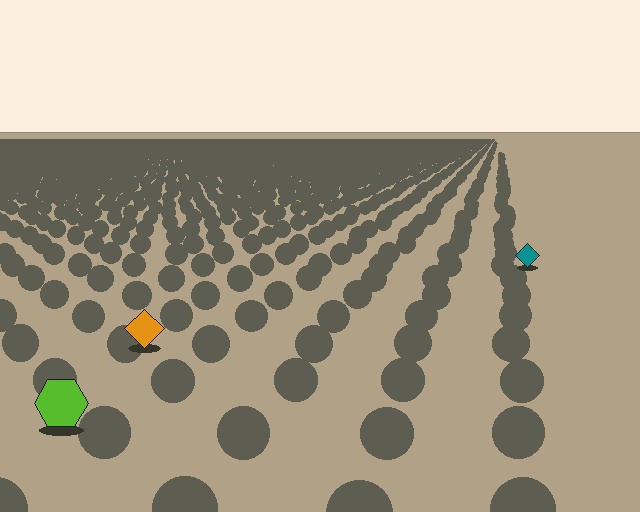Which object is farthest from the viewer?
The teal diamond is farthest from the viewer. It appears smaller and the ground texture around it is denser.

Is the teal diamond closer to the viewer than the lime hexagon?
No. The lime hexagon is closer — you can tell from the texture gradient: the ground texture is coarser near it.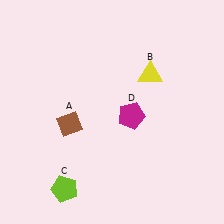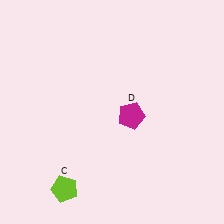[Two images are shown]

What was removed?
The yellow triangle (B), the brown diamond (A) were removed in Image 2.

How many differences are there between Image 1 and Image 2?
There are 2 differences between the two images.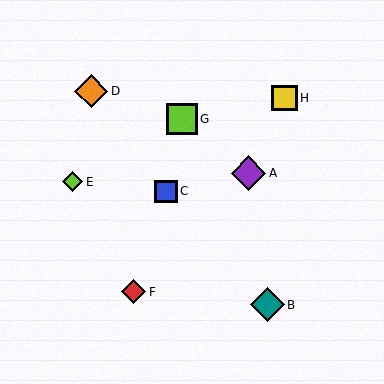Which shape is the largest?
The purple diamond (labeled A) is the largest.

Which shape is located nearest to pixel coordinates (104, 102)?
The orange diamond (labeled D) at (91, 91) is nearest to that location.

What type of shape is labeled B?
Shape B is a teal diamond.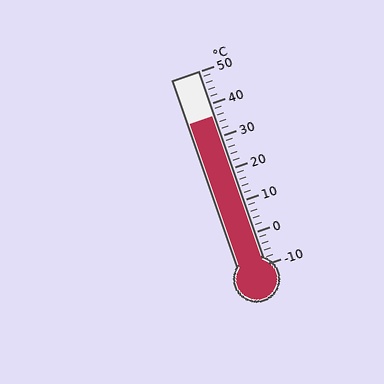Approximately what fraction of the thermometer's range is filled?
The thermometer is filled to approximately 75% of its range.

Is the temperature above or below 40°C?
The temperature is below 40°C.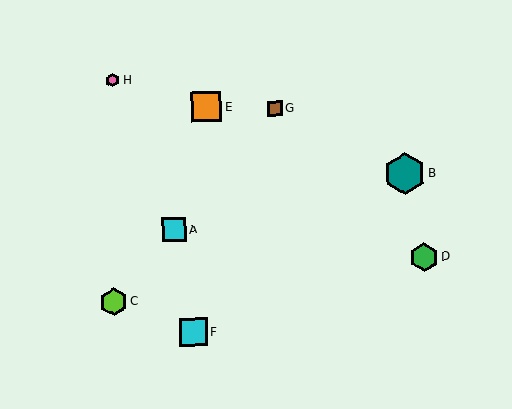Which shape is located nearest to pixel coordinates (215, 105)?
The orange square (labeled E) at (206, 107) is nearest to that location.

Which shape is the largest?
The teal hexagon (labeled B) is the largest.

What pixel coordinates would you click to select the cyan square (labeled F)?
Click at (193, 332) to select the cyan square F.